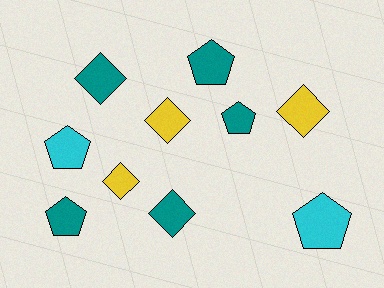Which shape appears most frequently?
Pentagon, with 5 objects.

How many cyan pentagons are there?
There are 2 cyan pentagons.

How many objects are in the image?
There are 10 objects.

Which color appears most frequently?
Teal, with 5 objects.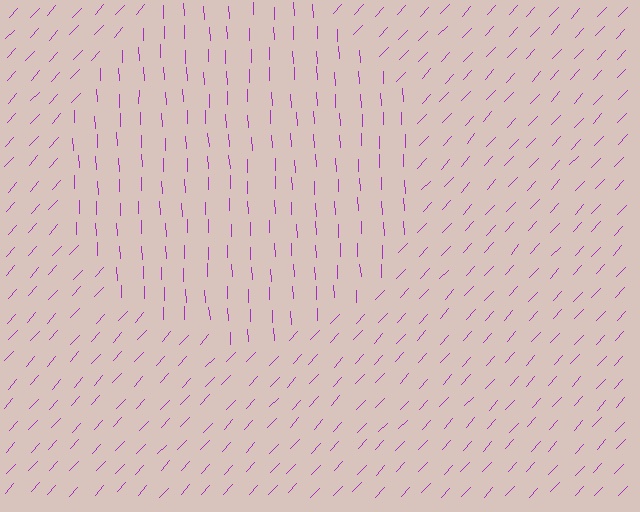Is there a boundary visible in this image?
Yes, there is a texture boundary formed by a change in line orientation.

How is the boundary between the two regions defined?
The boundary is defined purely by a change in line orientation (approximately 45 degrees difference). All lines are the same color and thickness.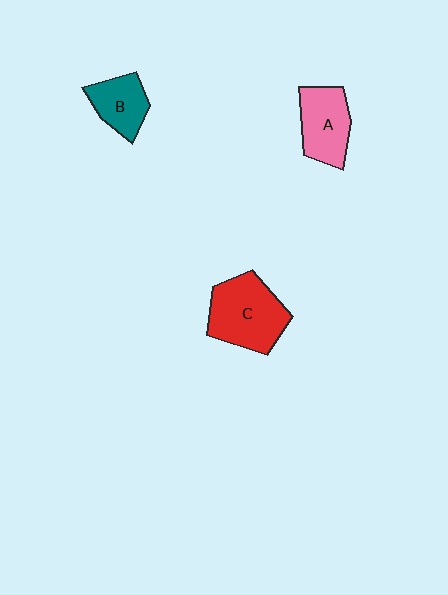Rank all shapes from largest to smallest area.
From largest to smallest: C (red), A (pink), B (teal).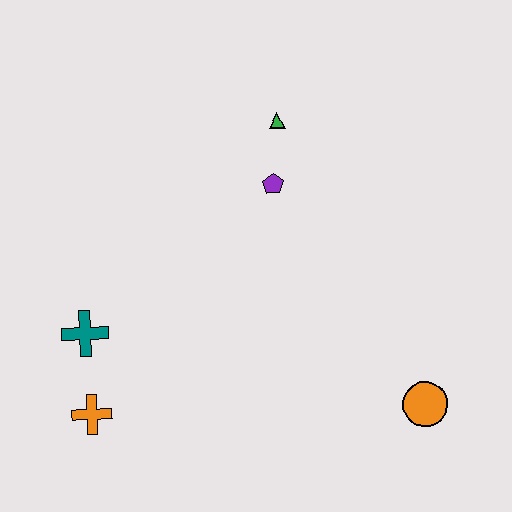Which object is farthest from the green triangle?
The orange cross is farthest from the green triangle.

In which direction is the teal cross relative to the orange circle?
The teal cross is to the left of the orange circle.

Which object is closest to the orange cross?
The teal cross is closest to the orange cross.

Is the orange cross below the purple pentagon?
Yes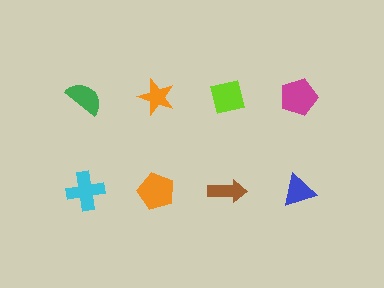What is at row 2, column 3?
A brown arrow.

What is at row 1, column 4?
A magenta pentagon.